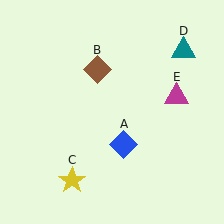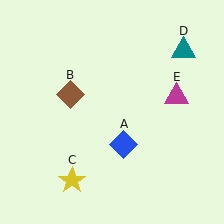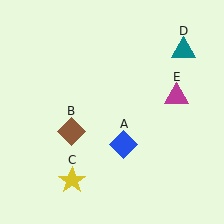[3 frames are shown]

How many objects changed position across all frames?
1 object changed position: brown diamond (object B).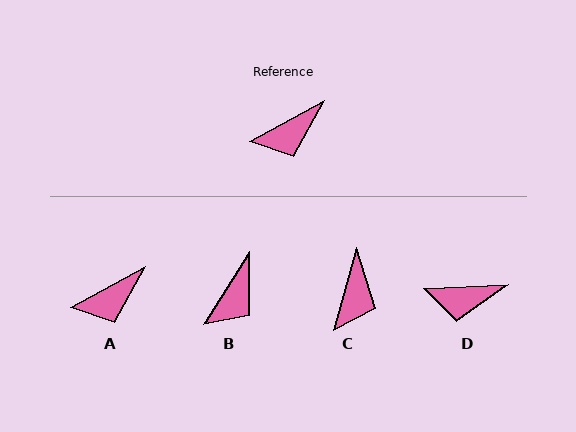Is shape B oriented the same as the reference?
No, it is off by about 29 degrees.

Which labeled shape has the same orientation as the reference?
A.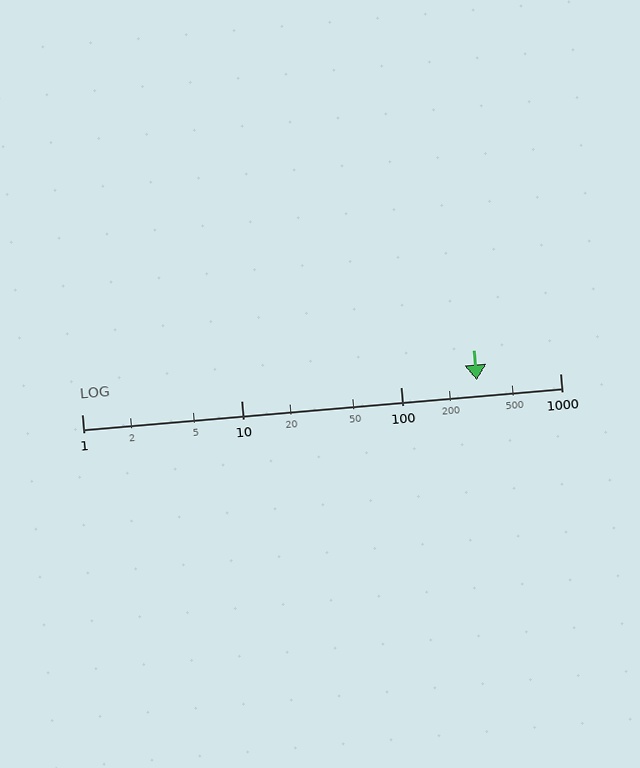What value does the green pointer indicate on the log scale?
The pointer indicates approximately 300.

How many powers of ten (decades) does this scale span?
The scale spans 3 decades, from 1 to 1000.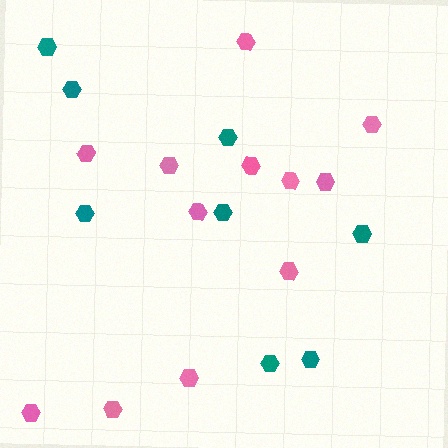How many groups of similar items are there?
There are 2 groups: one group of teal hexagons (8) and one group of pink hexagons (12).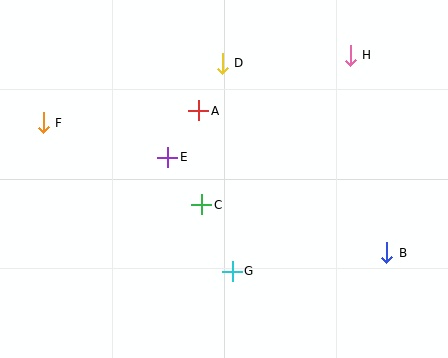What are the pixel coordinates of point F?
Point F is at (43, 123).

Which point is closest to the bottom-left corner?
Point F is closest to the bottom-left corner.